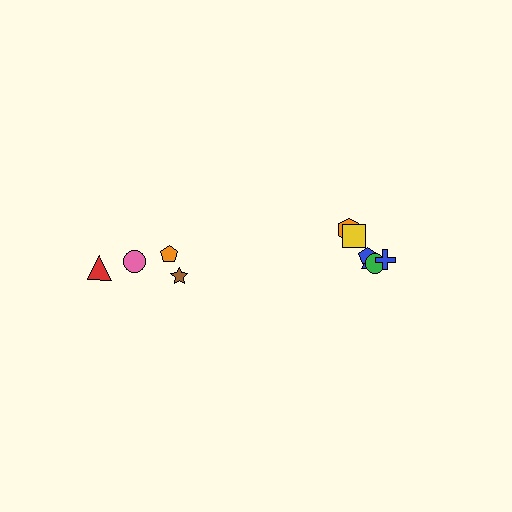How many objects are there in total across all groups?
There are 10 objects.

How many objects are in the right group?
There are 6 objects.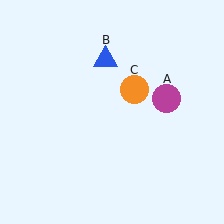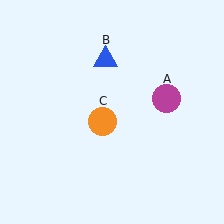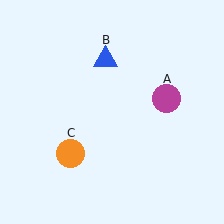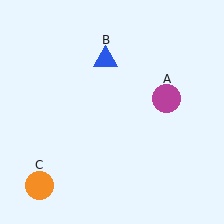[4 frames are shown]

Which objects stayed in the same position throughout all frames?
Magenta circle (object A) and blue triangle (object B) remained stationary.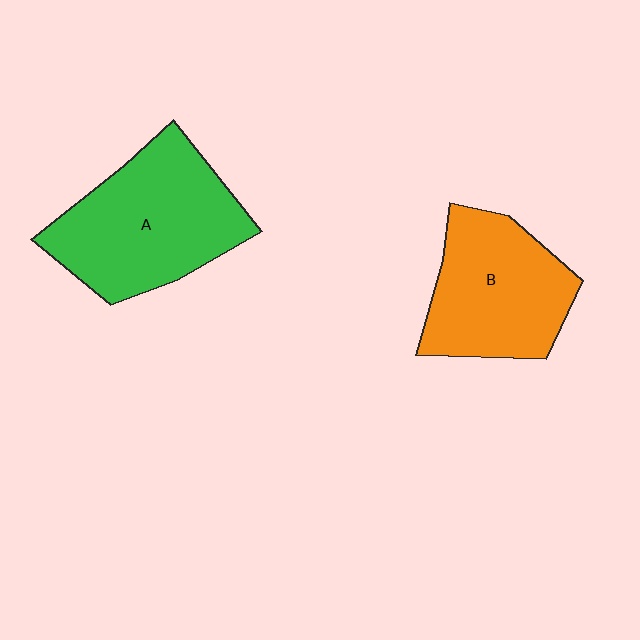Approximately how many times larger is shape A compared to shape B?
Approximately 1.2 times.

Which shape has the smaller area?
Shape B (orange).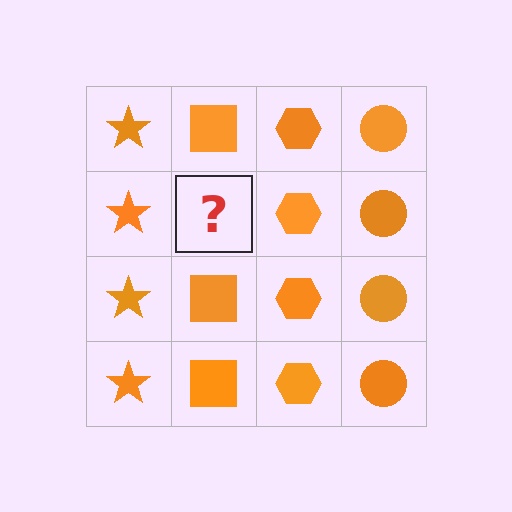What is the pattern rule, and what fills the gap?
The rule is that each column has a consistent shape. The gap should be filled with an orange square.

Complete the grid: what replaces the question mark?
The question mark should be replaced with an orange square.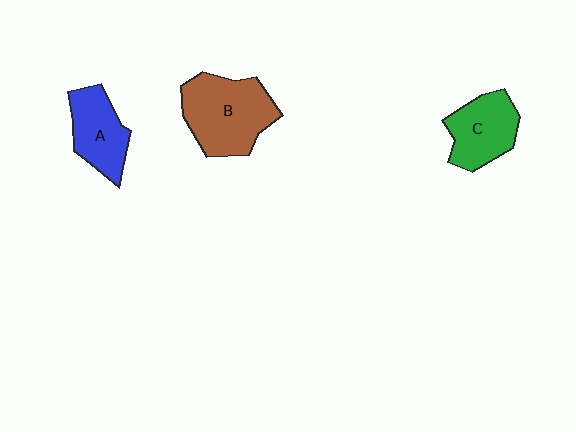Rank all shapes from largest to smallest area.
From largest to smallest: B (brown), C (green), A (blue).